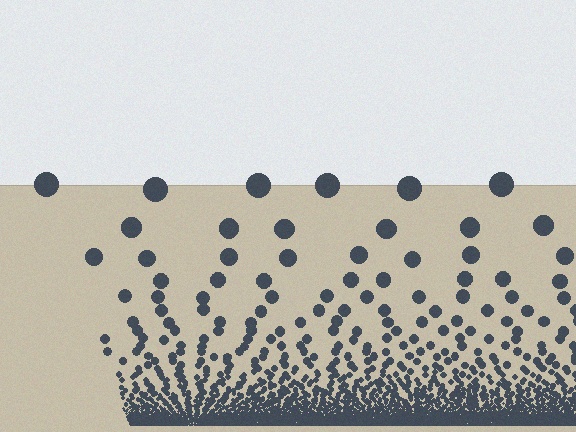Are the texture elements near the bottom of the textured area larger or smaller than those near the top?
Smaller. The gradient is inverted — elements near the bottom are smaller and denser.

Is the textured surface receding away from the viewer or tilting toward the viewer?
The surface appears to tilt toward the viewer. Texture elements get larger and sparser toward the top.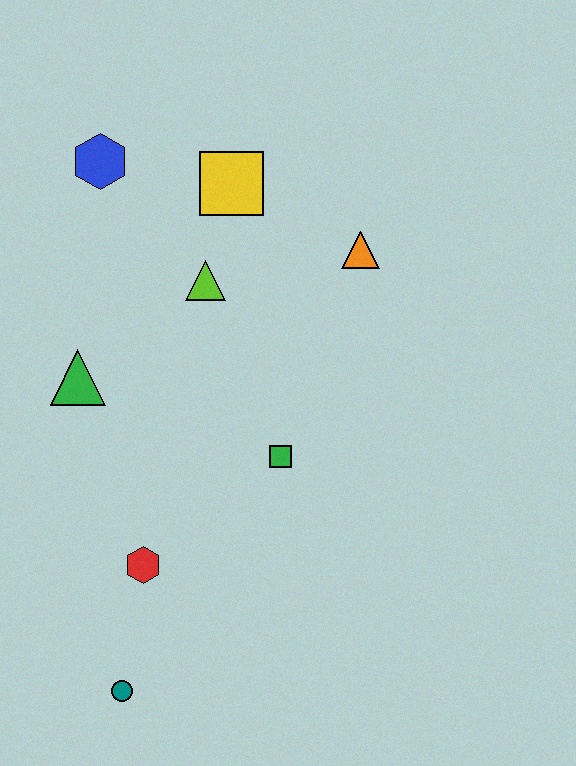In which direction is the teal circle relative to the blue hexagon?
The teal circle is below the blue hexagon.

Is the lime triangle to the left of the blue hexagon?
No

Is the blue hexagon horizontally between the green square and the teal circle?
No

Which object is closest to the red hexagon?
The teal circle is closest to the red hexagon.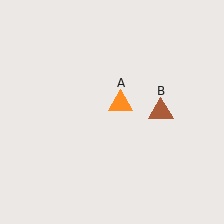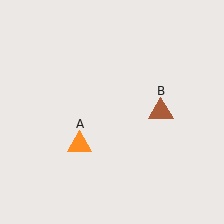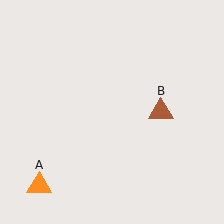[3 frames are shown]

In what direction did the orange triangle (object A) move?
The orange triangle (object A) moved down and to the left.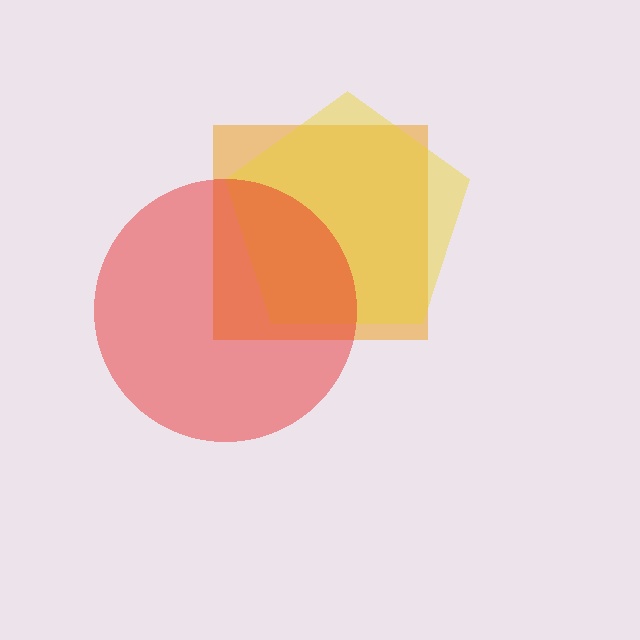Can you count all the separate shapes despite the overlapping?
Yes, there are 3 separate shapes.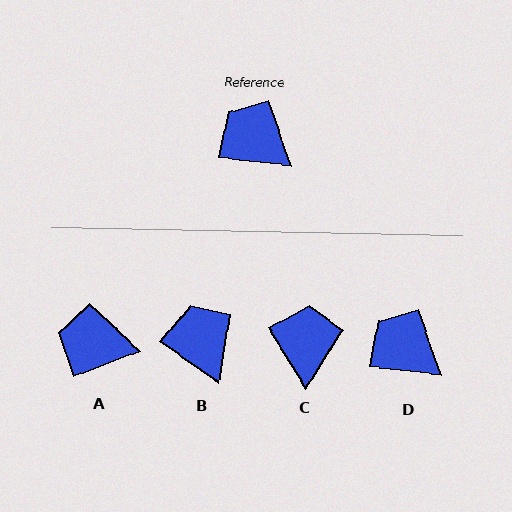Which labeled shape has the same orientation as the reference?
D.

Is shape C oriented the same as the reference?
No, it is off by about 51 degrees.